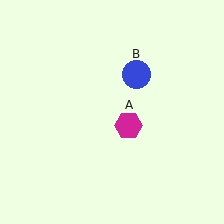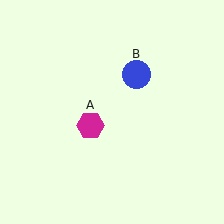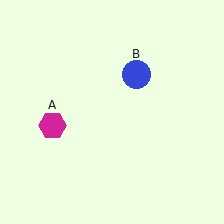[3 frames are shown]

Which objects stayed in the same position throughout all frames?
Blue circle (object B) remained stationary.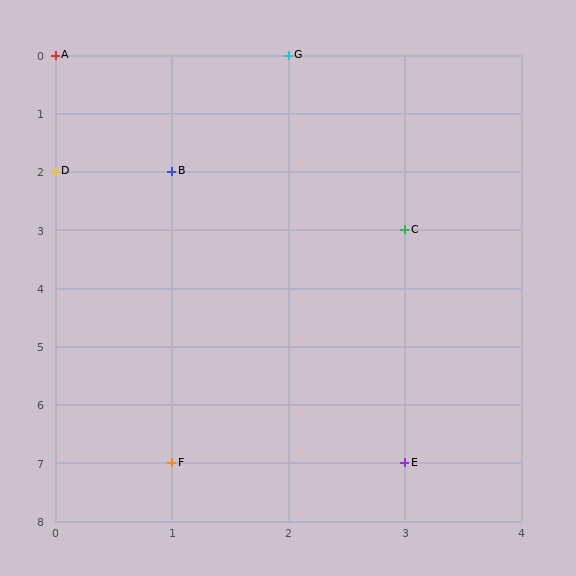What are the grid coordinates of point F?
Point F is at grid coordinates (1, 7).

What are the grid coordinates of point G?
Point G is at grid coordinates (2, 0).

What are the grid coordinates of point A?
Point A is at grid coordinates (0, 0).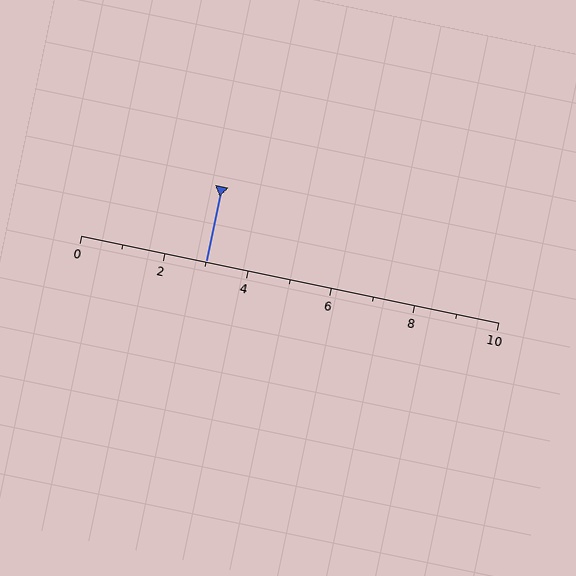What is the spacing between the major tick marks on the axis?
The major ticks are spaced 2 apart.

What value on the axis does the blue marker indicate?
The marker indicates approximately 3.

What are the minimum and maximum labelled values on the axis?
The axis runs from 0 to 10.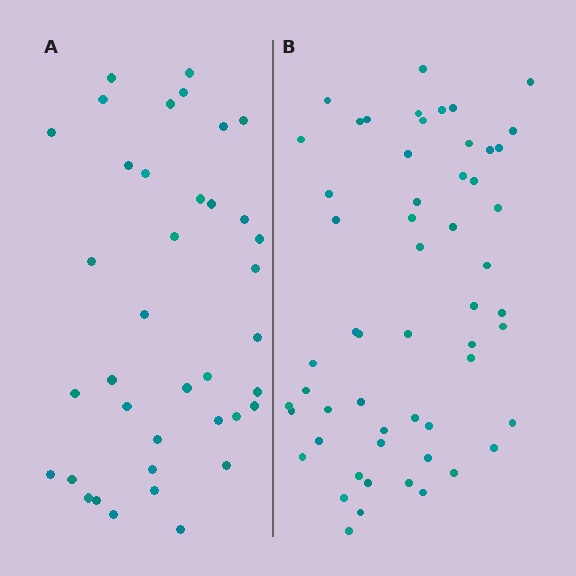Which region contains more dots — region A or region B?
Region B (the right region) has more dots.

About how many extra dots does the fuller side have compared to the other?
Region B has approximately 20 more dots than region A.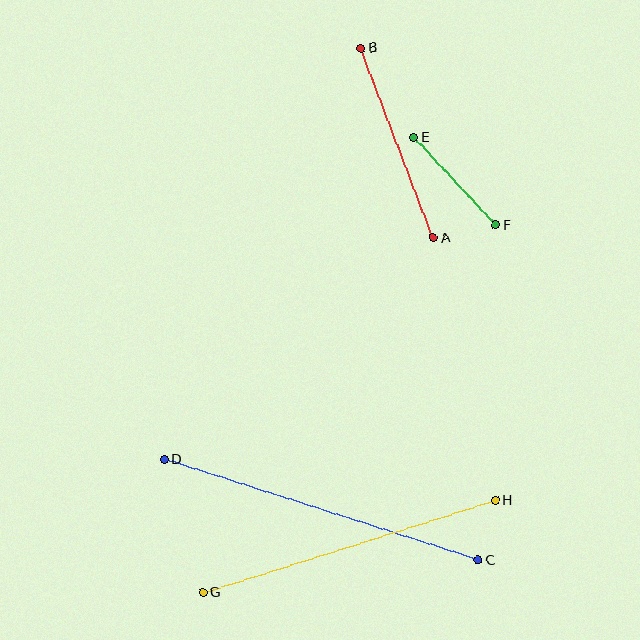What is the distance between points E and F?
The distance is approximately 120 pixels.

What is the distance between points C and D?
The distance is approximately 330 pixels.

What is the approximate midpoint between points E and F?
The midpoint is at approximately (455, 181) pixels.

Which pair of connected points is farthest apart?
Points C and D are farthest apart.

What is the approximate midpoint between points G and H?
The midpoint is at approximately (349, 546) pixels.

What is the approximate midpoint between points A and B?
The midpoint is at approximately (397, 143) pixels.